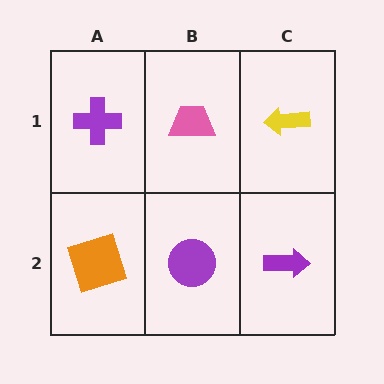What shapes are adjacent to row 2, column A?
A purple cross (row 1, column A), a purple circle (row 2, column B).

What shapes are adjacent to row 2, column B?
A pink trapezoid (row 1, column B), an orange square (row 2, column A), a purple arrow (row 2, column C).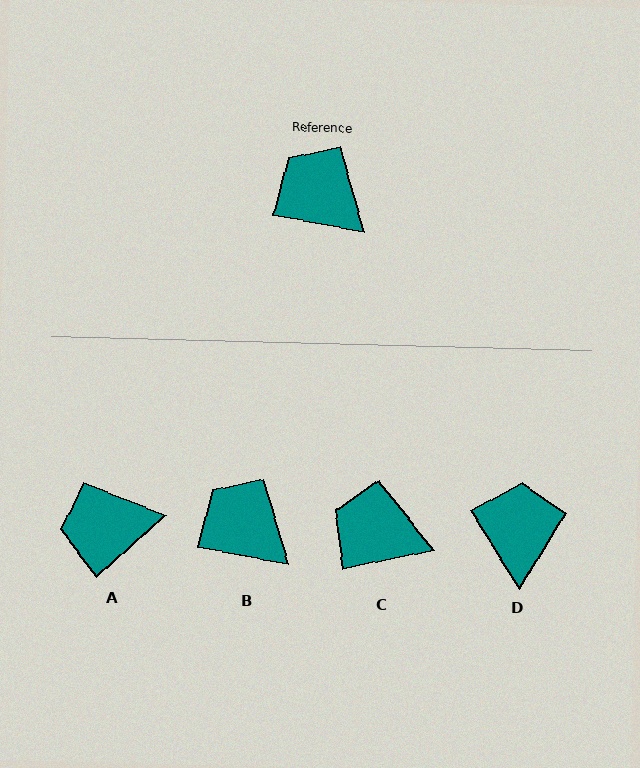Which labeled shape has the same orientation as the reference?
B.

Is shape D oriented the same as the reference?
No, it is off by about 47 degrees.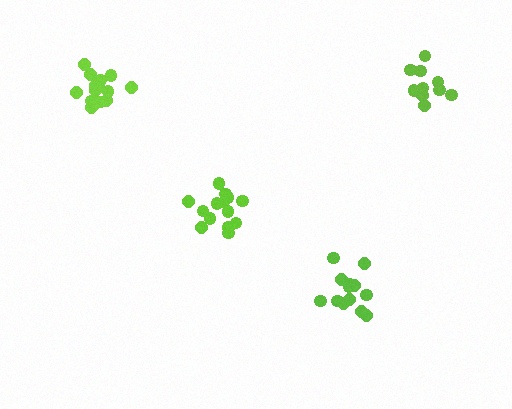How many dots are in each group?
Group 1: 15 dots, Group 2: 10 dots, Group 3: 13 dots, Group 4: 15 dots (53 total).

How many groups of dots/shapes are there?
There are 4 groups.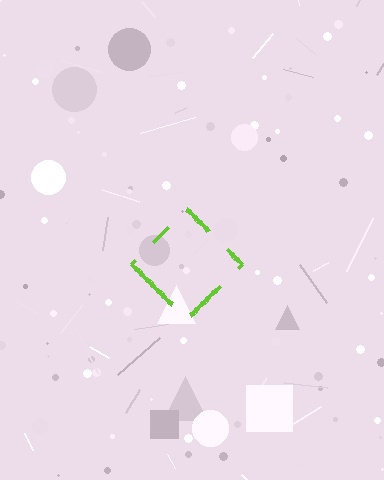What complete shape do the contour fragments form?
The contour fragments form a diamond.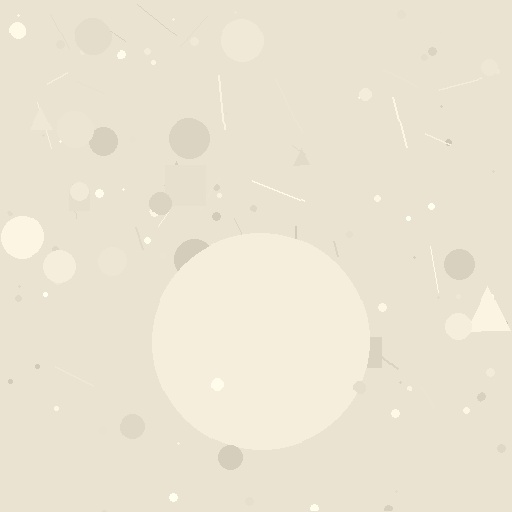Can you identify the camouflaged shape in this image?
The camouflaged shape is a circle.